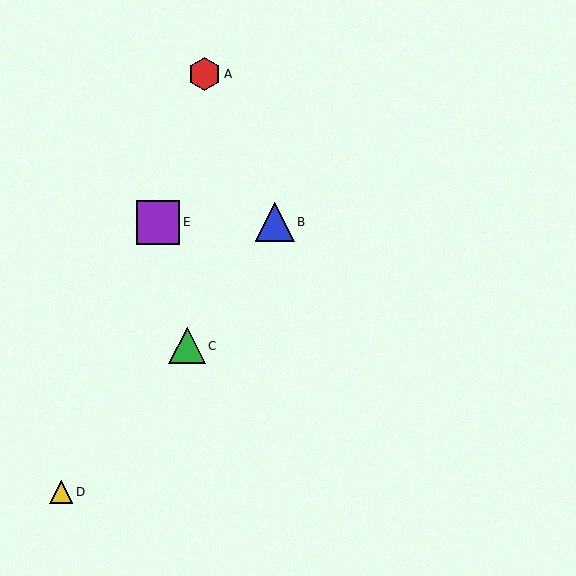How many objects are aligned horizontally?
2 objects (B, E) are aligned horizontally.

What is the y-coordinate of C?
Object C is at y≈346.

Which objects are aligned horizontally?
Objects B, E are aligned horizontally.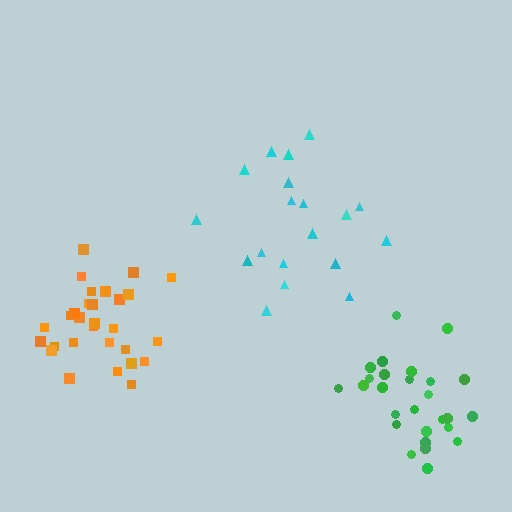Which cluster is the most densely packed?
Orange.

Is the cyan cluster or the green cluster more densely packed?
Green.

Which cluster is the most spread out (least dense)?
Cyan.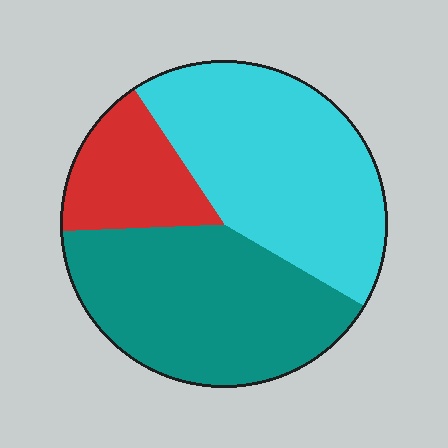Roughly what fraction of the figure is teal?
Teal takes up between a third and a half of the figure.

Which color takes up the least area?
Red, at roughly 15%.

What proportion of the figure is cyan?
Cyan takes up about two fifths (2/5) of the figure.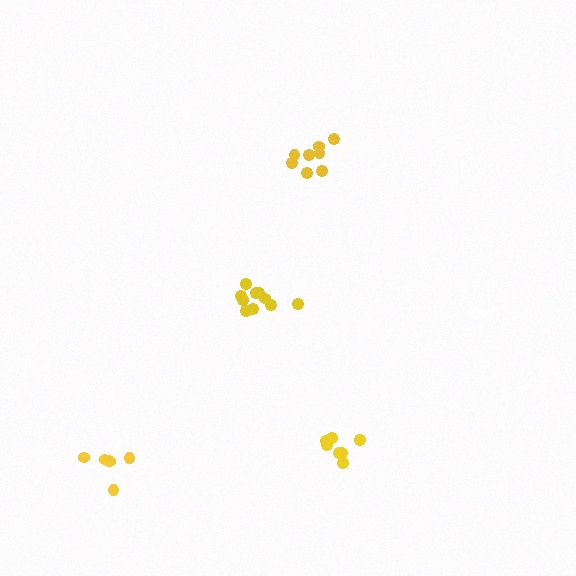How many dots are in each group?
Group 1: 10 dots, Group 2: 7 dots, Group 3: 6 dots, Group 4: 8 dots (31 total).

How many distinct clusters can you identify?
There are 4 distinct clusters.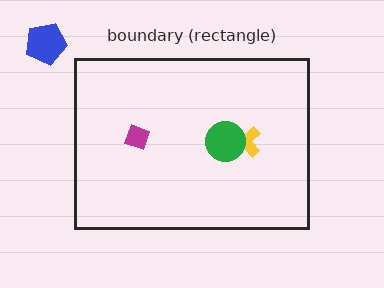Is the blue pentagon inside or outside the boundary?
Outside.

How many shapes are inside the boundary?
3 inside, 1 outside.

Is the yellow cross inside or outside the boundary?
Inside.